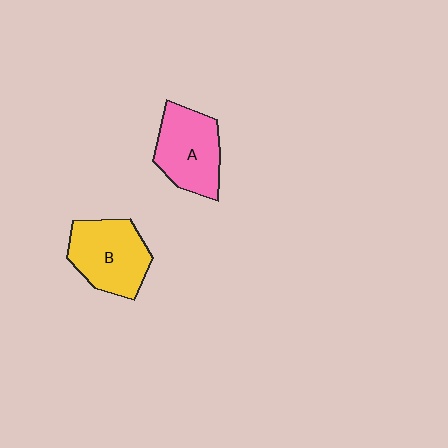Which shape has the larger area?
Shape B (yellow).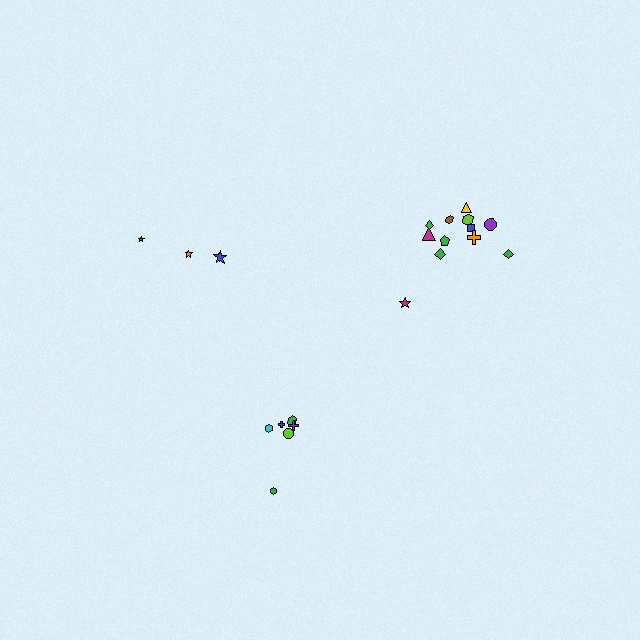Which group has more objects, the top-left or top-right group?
The top-right group.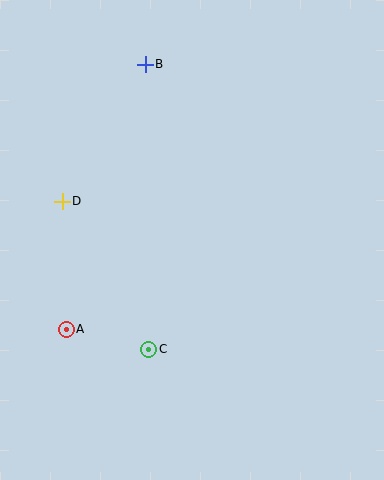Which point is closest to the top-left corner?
Point B is closest to the top-left corner.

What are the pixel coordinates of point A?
Point A is at (66, 329).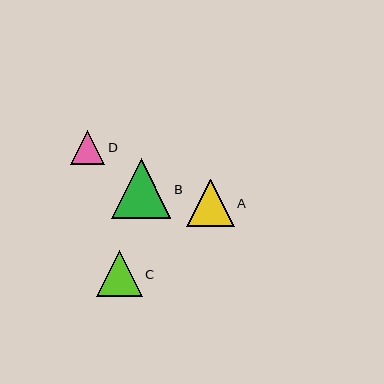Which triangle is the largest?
Triangle B is the largest with a size of approximately 60 pixels.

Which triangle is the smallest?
Triangle D is the smallest with a size of approximately 35 pixels.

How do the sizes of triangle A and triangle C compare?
Triangle A and triangle C are approximately the same size.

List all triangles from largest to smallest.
From largest to smallest: B, A, C, D.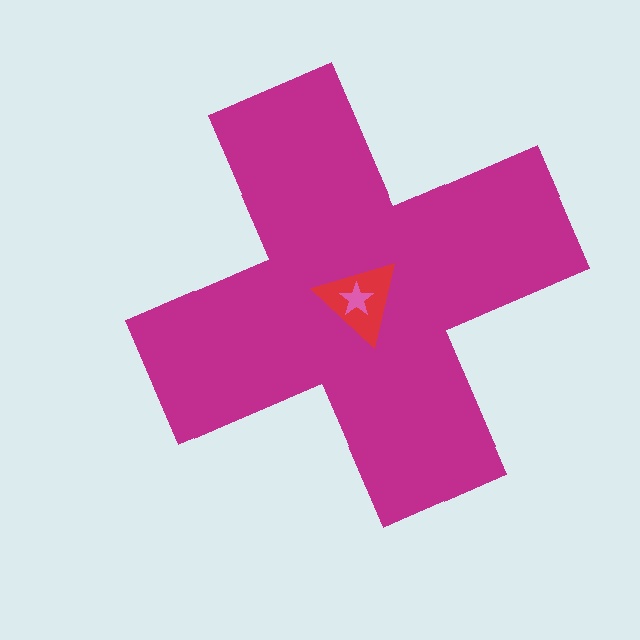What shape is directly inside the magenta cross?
The red triangle.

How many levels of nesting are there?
3.